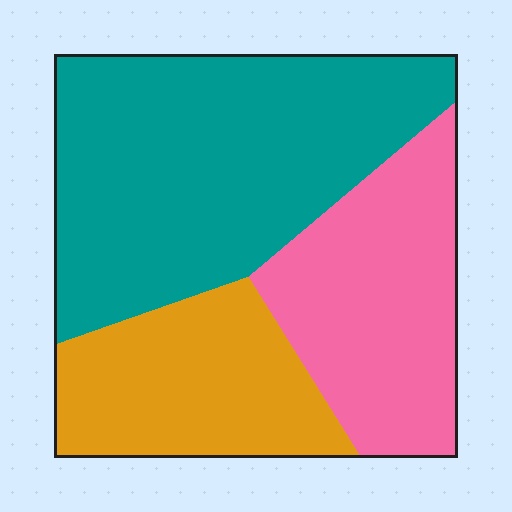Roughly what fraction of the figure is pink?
Pink covers roughly 30% of the figure.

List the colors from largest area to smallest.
From largest to smallest: teal, pink, orange.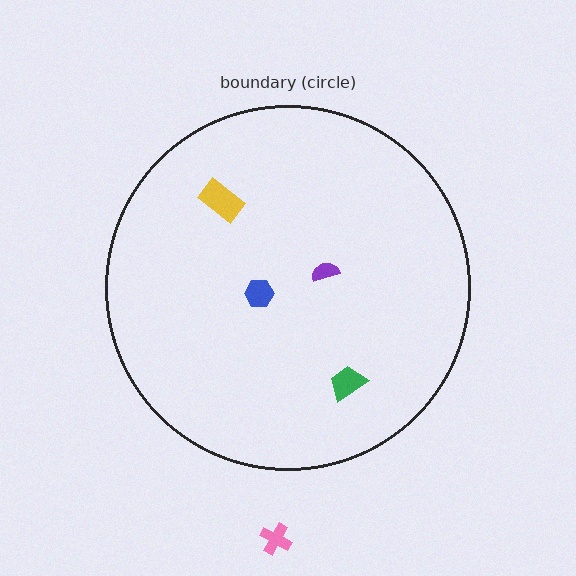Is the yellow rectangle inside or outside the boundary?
Inside.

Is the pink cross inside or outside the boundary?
Outside.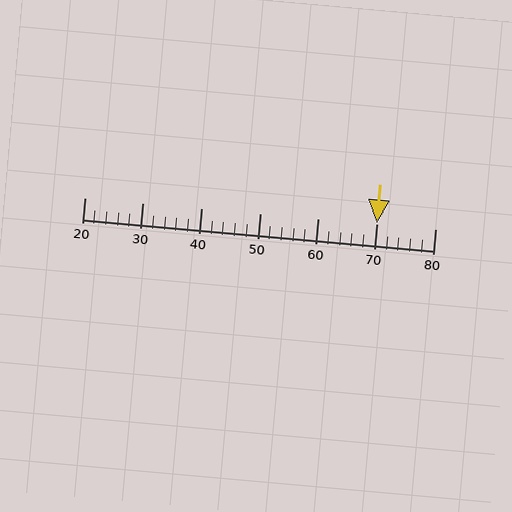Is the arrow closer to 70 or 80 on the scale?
The arrow is closer to 70.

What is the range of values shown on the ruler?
The ruler shows values from 20 to 80.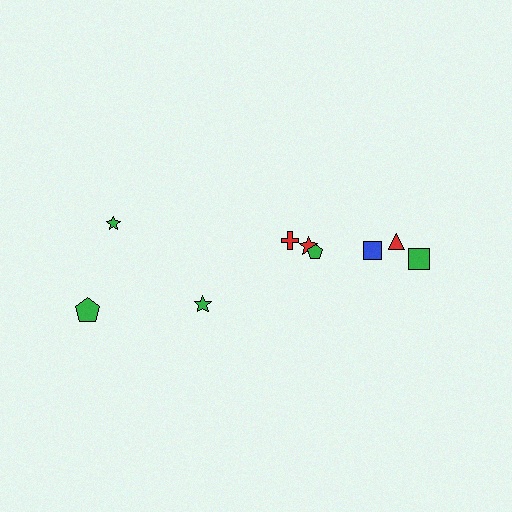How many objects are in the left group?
There are 3 objects.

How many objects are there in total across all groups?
There are 9 objects.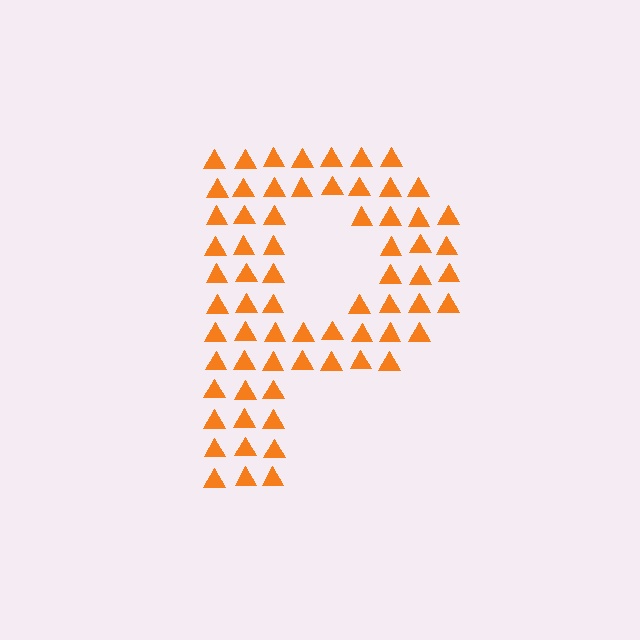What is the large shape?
The large shape is the letter P.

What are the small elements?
The small elements are triangles.